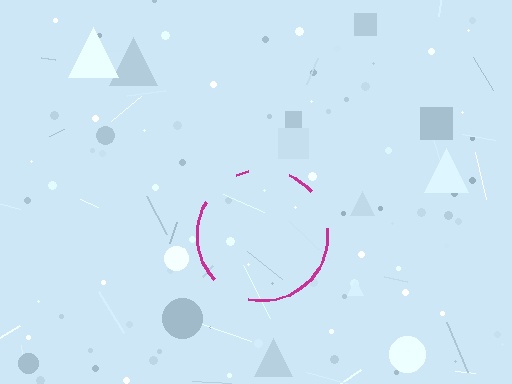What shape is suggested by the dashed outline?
The dashed outline suggests a circle.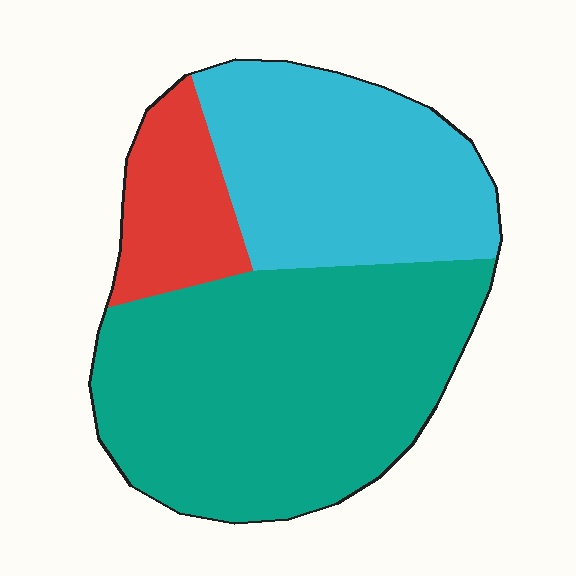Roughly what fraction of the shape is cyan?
Cyan takes up about one third (1/3) of the shape.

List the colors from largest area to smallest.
From largest to smallest: teal, cyan, red.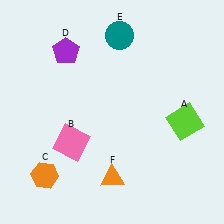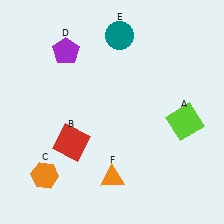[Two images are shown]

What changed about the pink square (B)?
In Image 1, B is pink. In Image 2, it changed to red.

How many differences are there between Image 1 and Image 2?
There is 1 difference between the two images.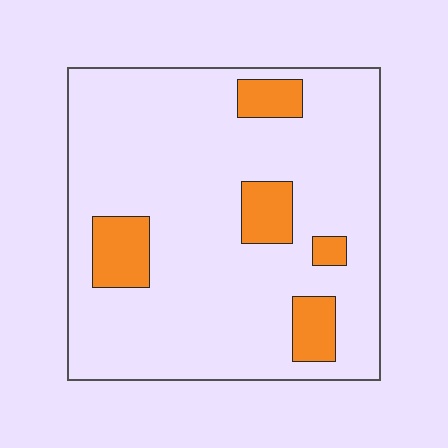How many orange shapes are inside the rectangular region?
5.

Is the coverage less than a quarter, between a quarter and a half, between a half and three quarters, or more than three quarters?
Less than a quarter.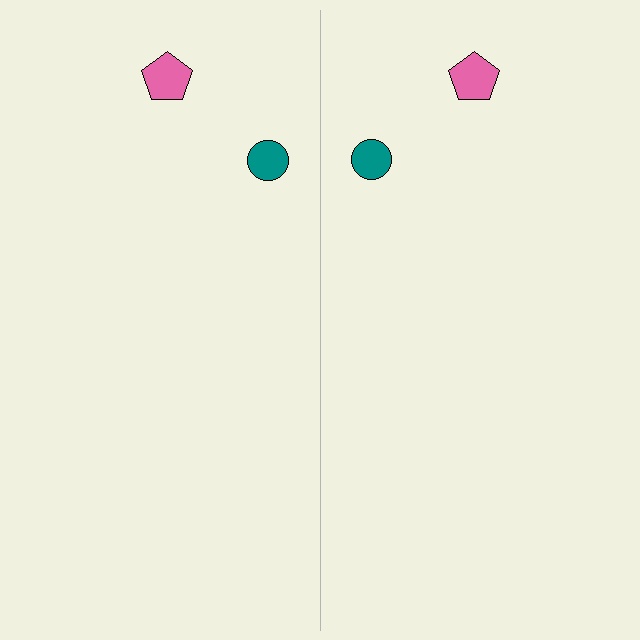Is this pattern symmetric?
Yes, this pattern has bilateral (reflection) symmetry.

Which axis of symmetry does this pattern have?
The pattern has a vertical axis of symmetry running through the center of the image.